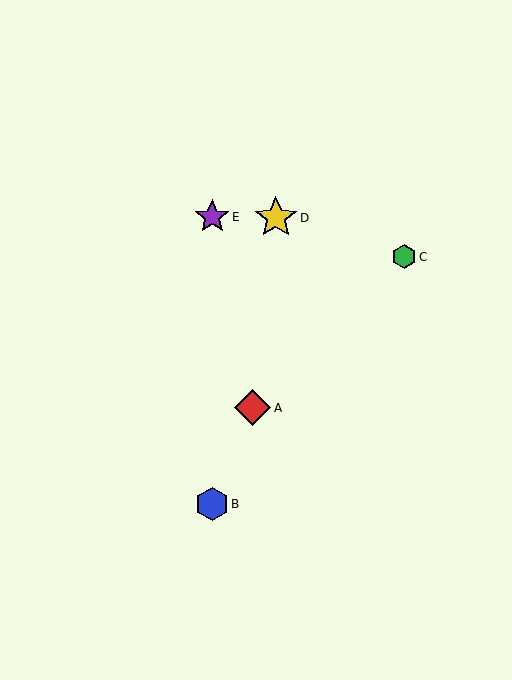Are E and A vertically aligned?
No, E is at x≈212 and A is at x≈253.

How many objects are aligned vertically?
2 objects (B, E) are aligned vertically.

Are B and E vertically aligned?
Yes, both are at x≈212.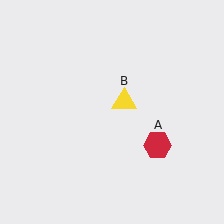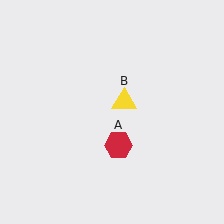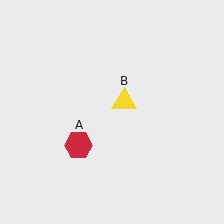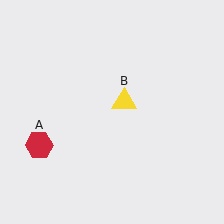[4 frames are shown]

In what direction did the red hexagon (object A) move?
The red hexagon (object A) moved left.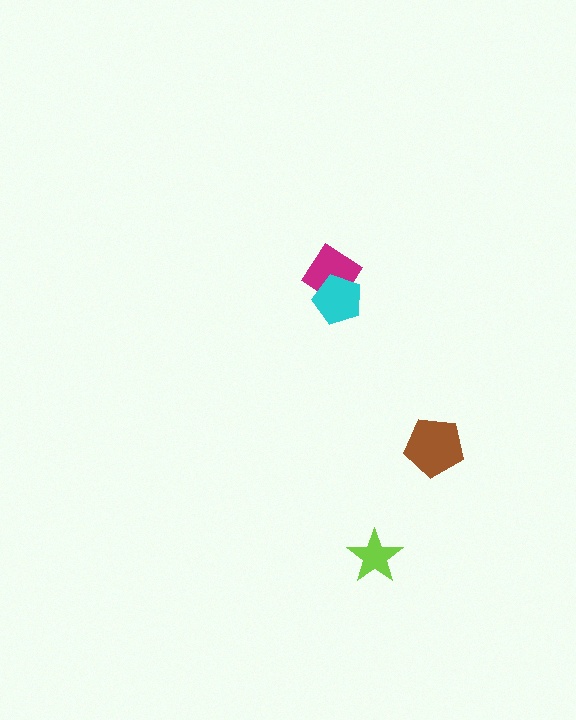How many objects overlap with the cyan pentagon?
1 object overlaps with the cyan pentagon.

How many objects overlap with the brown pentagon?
0 objects overlap with the brown pentagon.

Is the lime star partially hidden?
No, no other shape covers it.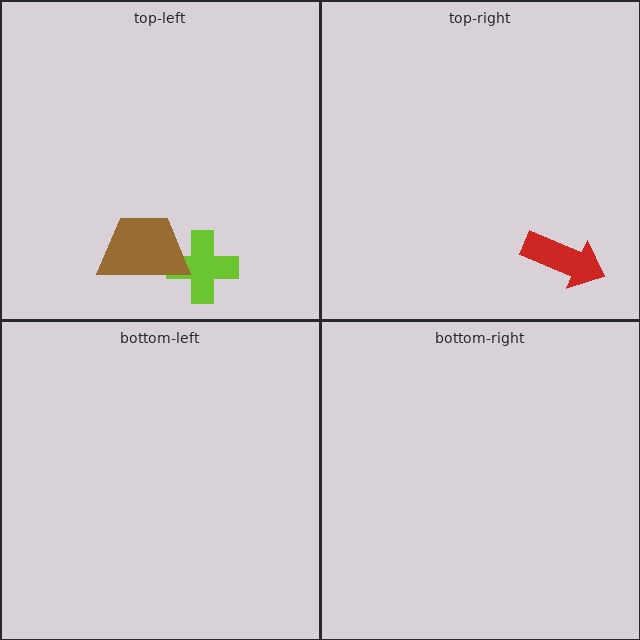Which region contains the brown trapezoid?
The top-left region.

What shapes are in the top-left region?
The lime cross, the brown trapezoid.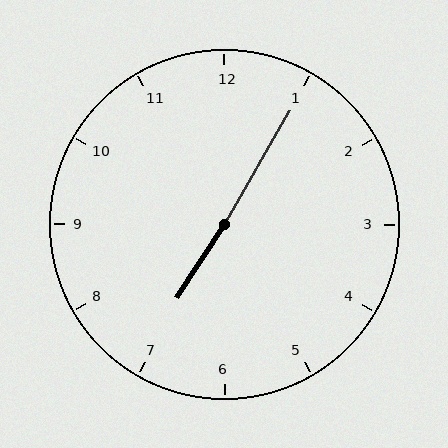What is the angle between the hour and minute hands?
Approximately 178 degrees.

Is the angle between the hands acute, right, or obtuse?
It is obtuse.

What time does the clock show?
7:05.